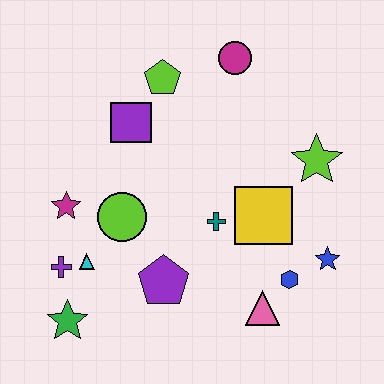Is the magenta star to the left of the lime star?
Yes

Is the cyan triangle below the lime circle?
Yes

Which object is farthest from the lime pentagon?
The green star is farthest from the lime pentagon.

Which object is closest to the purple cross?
The cyan triangle is closest to the purple cross.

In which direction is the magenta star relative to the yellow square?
The magenta star is to the left of the yellow square.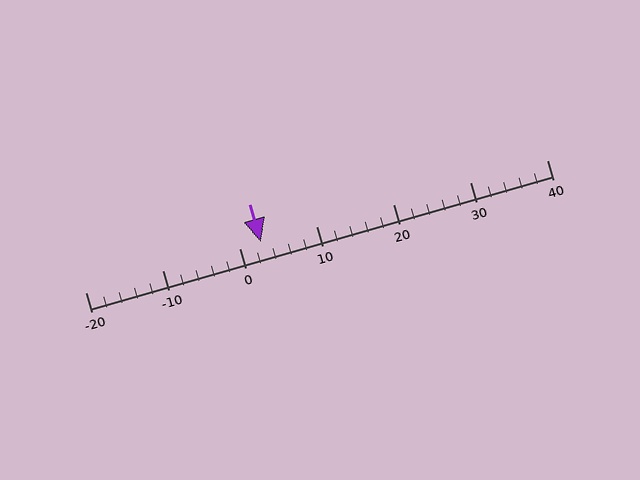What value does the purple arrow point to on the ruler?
The purple arrow points to approximately 3.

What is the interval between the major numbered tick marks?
The major tick marks are spaced 10 units apart.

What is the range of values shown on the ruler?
The ruler shows values from -20 to 40.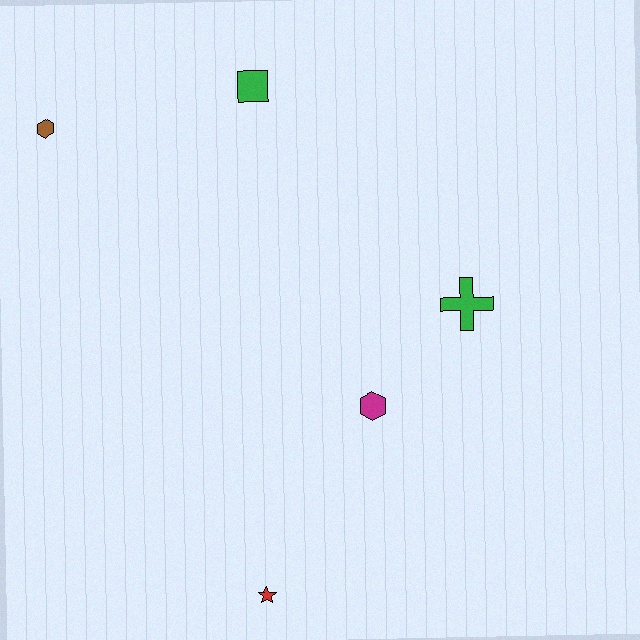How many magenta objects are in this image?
There is 1 magenta object.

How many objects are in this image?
There are 5 objects.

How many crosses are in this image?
There is 1 cross.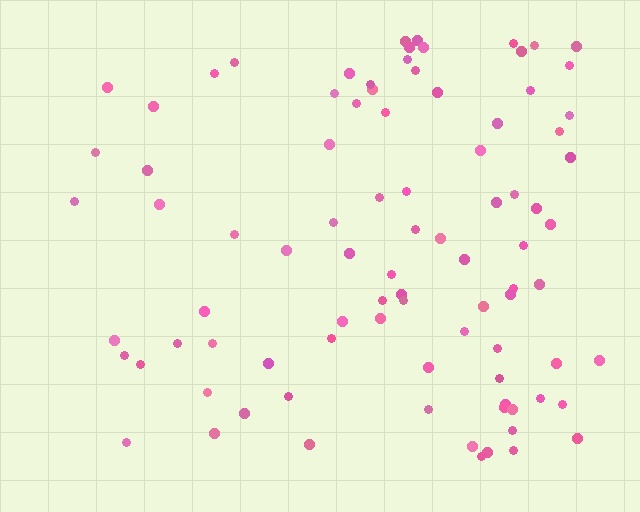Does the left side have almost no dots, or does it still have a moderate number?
Still a moderate number, just noticeably fewer than the right.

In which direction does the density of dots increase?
From left to right, with the right side densest.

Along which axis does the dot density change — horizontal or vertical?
Horizontal.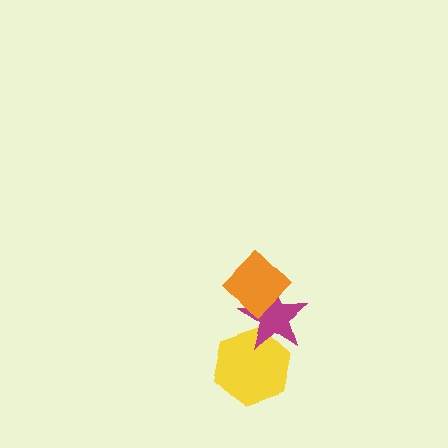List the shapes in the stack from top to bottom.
From top to bottom: the orange diamond, the magenta star, the yellow hexagon.